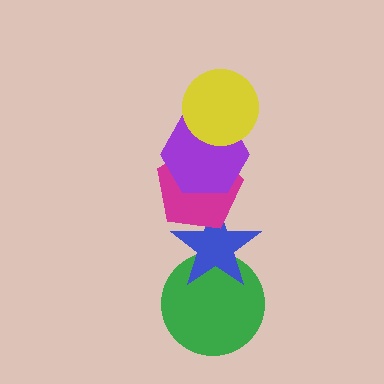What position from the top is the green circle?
The green circle is 5th from the top.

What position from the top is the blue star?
The blue star is 4th from the top.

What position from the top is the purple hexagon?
The purple hexagon is 2nd from the top.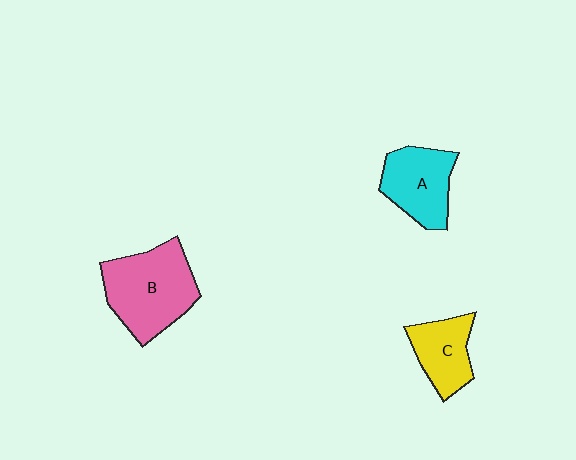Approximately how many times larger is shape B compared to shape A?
Approximately 1.4 times.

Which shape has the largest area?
Shape B (pink).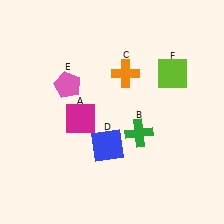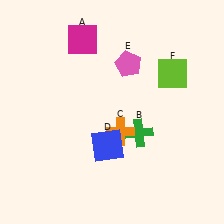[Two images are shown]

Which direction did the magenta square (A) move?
The magenta square (A) moved up.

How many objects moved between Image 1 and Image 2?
3 objects moved between the two images.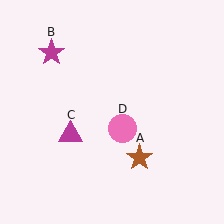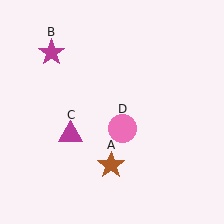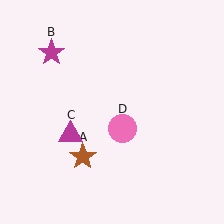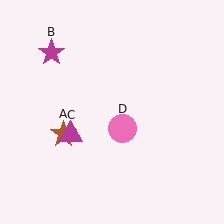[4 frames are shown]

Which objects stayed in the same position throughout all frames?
Magenta star (object B) and magenta triangle (object C) and pink circle (object D) remained stationary.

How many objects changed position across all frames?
1 object changed position: brown star (object A).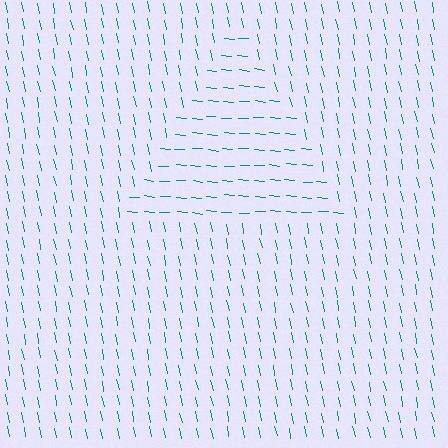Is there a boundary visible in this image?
Yes, there is a texture boundary formed by a change in line orientation.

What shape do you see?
I see a triangle.